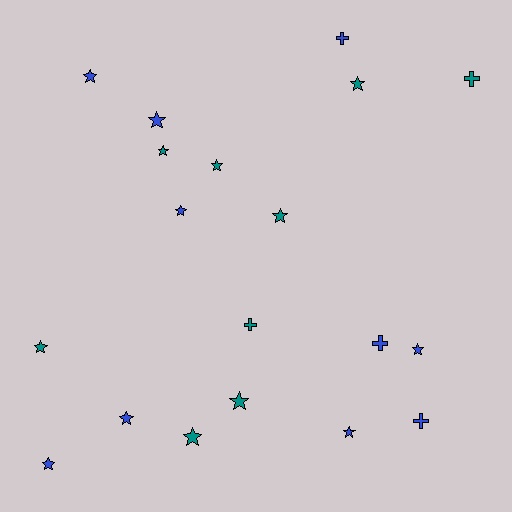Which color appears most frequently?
Blue, with 10 objects.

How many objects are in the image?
There are 19 objects.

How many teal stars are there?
There are 7 teal stars.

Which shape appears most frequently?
Star, with 14 objects.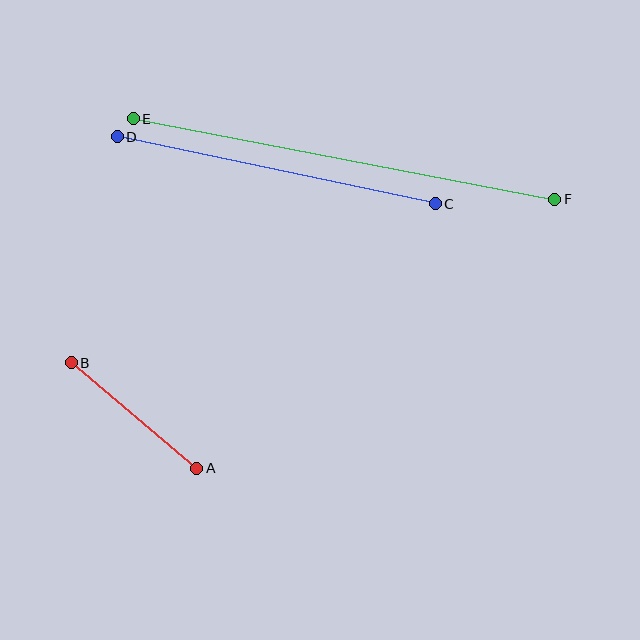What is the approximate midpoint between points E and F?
The midpoint is at approximately (344, 159) pixels.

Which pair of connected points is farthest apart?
Points E and F are farthest apart.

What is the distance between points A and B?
The distance is approximately 164 pixels.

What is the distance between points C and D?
The distance is approximately 325 pixels.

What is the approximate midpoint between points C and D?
The midpoint is at approximately (276, 170) pixels.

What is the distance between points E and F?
The distance is approximately 429 pixels.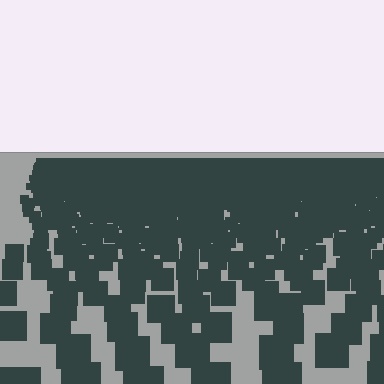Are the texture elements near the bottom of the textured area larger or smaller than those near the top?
Larger. Near the bottom, elements are closer to the viewer and appear at a bigger on-screen size.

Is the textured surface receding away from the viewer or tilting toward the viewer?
The surface is receding away from the viewer. Texture elements get smaller and denser toward the top.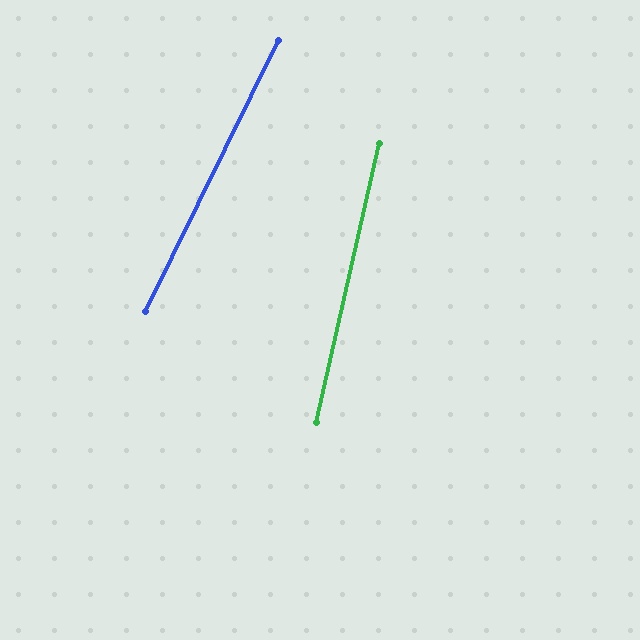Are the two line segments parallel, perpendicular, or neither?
Neither parallel nor perpendicular — they differ by about 14°.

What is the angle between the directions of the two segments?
Approximately 14 degrees.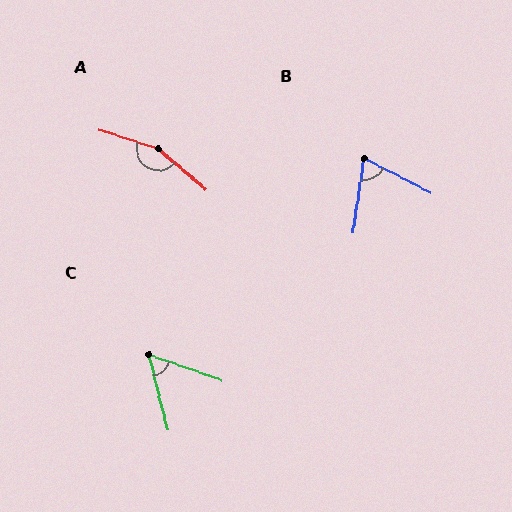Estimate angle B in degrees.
Approximately 71 degrees.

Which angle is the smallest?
C, at approximately 56 degrees.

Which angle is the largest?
A, at approximately 157 degrees.